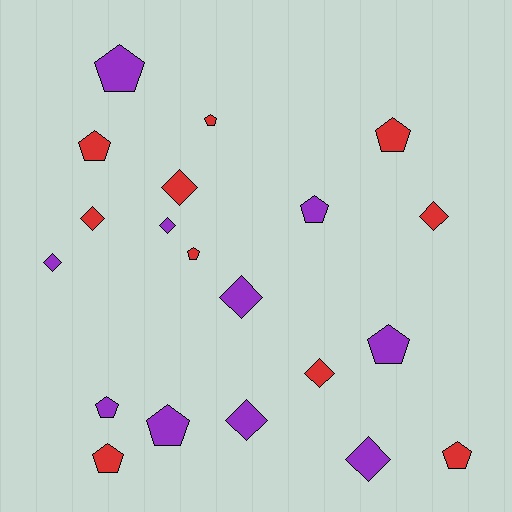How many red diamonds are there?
There are 4 red diamonds.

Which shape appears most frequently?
Pentagon, with 11 objects.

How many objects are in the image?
There are 20 objects.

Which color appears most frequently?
Purple, with 10 objects.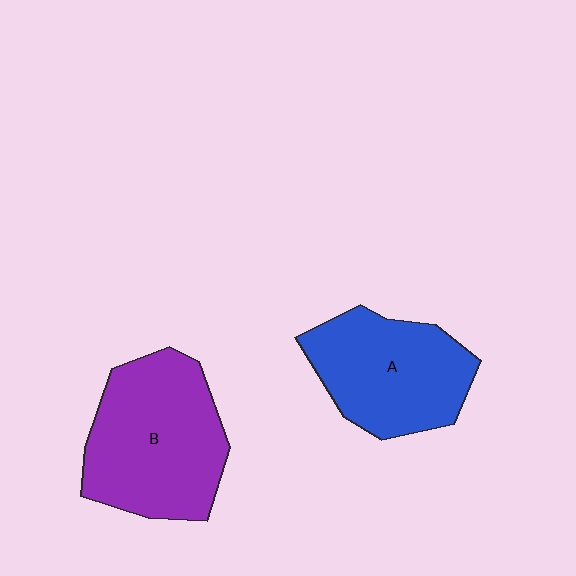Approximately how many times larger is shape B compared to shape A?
Approximately 1.2 times.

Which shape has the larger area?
Shape B (purple).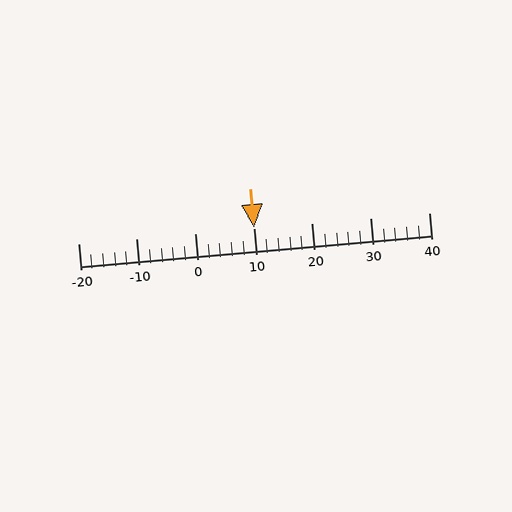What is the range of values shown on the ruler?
The ruler shows values from -20 to 40.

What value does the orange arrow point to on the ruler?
The orange arrow points to approximately 10.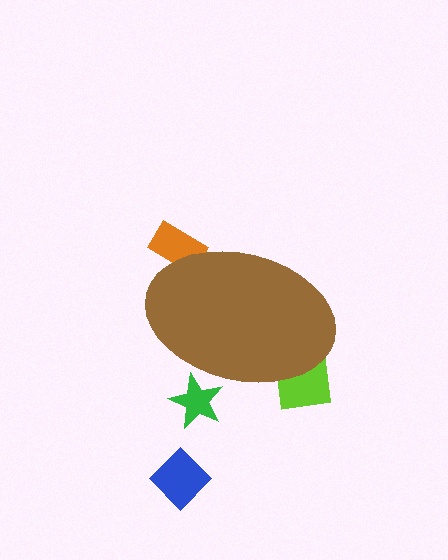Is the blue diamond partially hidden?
No, the blue diamond is fully visible.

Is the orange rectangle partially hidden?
Yes, the orange rectangle is partially hidden behind the brown ellipse.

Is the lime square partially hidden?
Yes, the lime square is partially hidden behind the brown ellipse.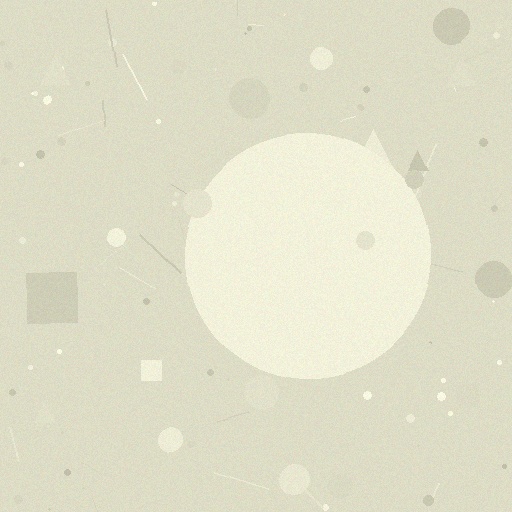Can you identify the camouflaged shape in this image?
The camouflaged shape is a circle.